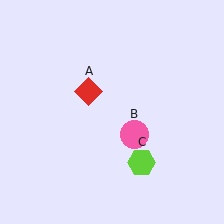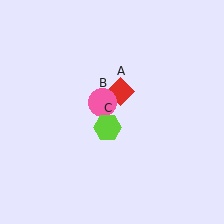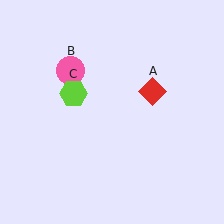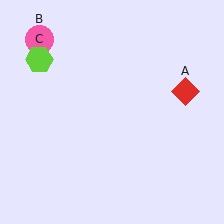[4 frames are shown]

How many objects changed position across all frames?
3 objects changed position: red diamond (object A), pink circle (object B), lime hexagon (object C).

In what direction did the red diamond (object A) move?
The red diamond (object A) moved right.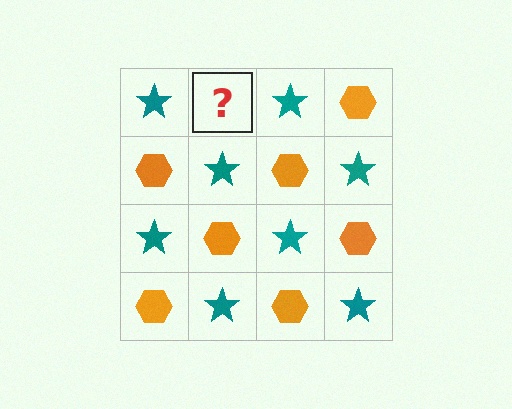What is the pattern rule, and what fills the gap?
The rule is that it alternates teal star and orange hexagon in a checkerboard pattern. The gap should be filled with an orange hexagon.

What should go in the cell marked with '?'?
The missing cell should contain an orange hexagon.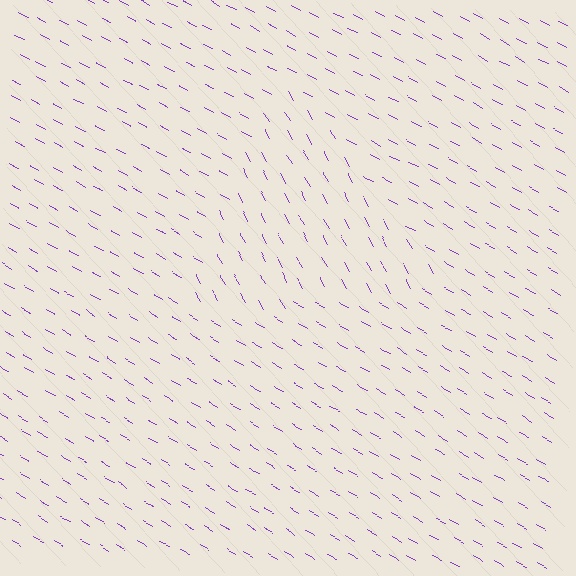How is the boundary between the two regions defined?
The boundary is defined purely by a change in line orientation (approximately 31 degrees difference). All lines are the same color and thickness.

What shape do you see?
I see a triangle.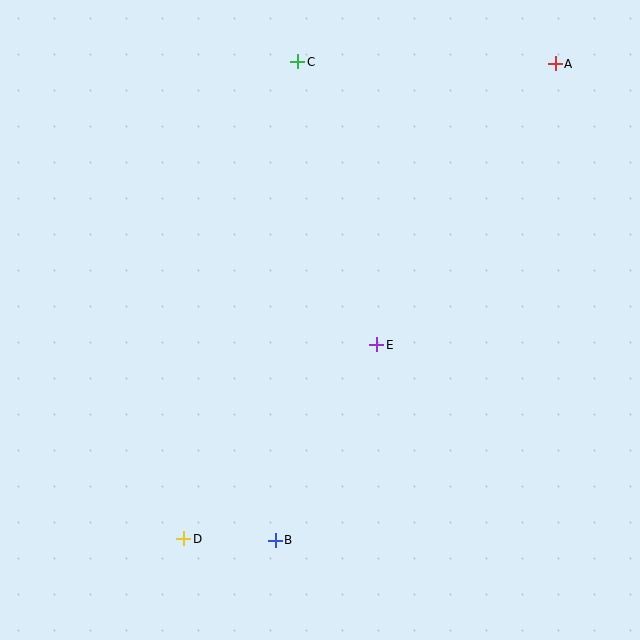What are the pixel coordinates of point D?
Point D is at (184, 539).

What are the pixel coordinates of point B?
Point B is at (275, 540).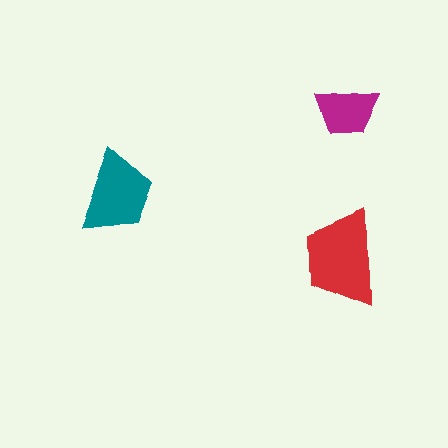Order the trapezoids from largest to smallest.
the red one, the teal one, the magenta one.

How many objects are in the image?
There are 3 objects in the image.